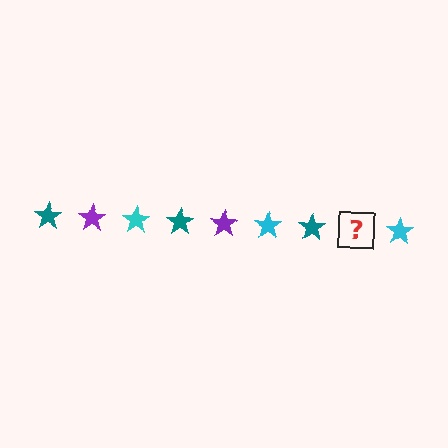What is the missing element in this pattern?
The missing element is a purple star.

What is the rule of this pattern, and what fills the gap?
The rule is that the pattern cycles through teal, purple, cyan stars. The gap should be filled with a purple star.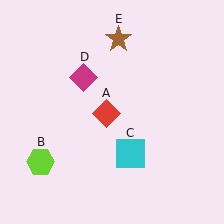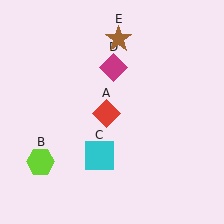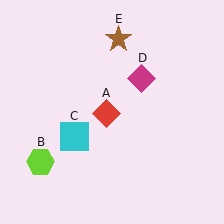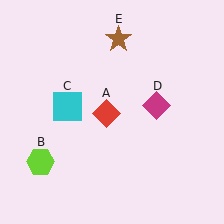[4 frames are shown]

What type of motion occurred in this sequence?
The cyan square (object C), magenta diamond (object D) rotated clockwise around the center of the scene.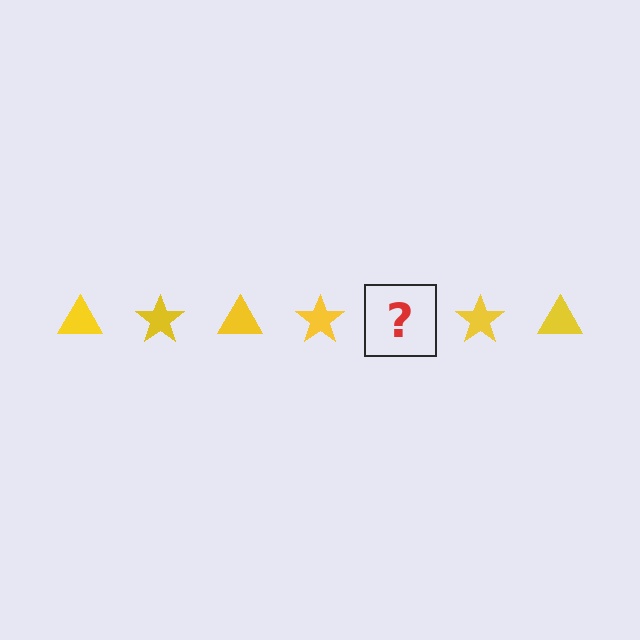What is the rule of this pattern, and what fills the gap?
The rule is that the pattern cycles through triangle, star shapes in yellow. The gap should be filled with a yellow triangle.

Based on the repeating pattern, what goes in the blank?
The blank should be a yellow triangle.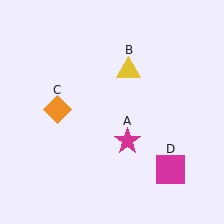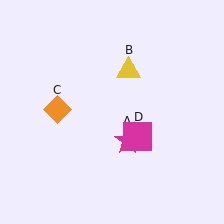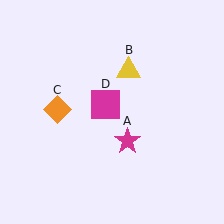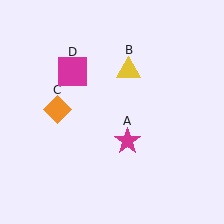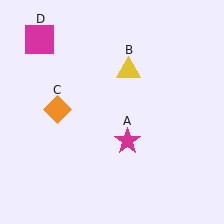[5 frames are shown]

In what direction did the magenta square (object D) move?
The magenta square (object D) moved up and to the left.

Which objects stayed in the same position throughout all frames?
Magenta star (object A) and yellow triangle (object B) and orange diamond (object C) remained stationary.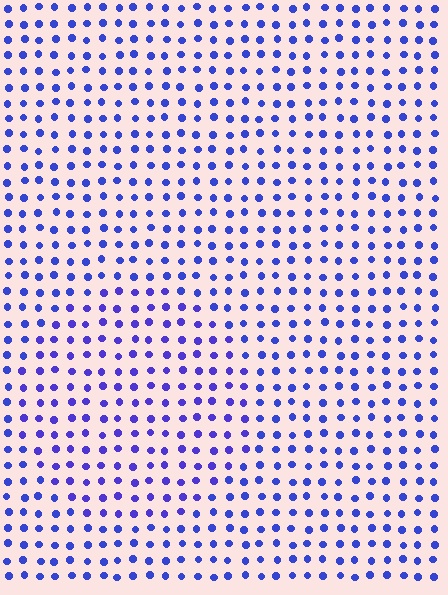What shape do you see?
I see a circle.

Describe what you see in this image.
The image is filled with small blue elements in a uniform arrangement. A circle-shaped region is visible where the elements are tinted to a slightly different hue, forming a subtle color boundary.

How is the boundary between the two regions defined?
The boundary is defined purely by a slight shift in hue (about 16 degrees). Spacing, size, and orientation are identical on both sides.